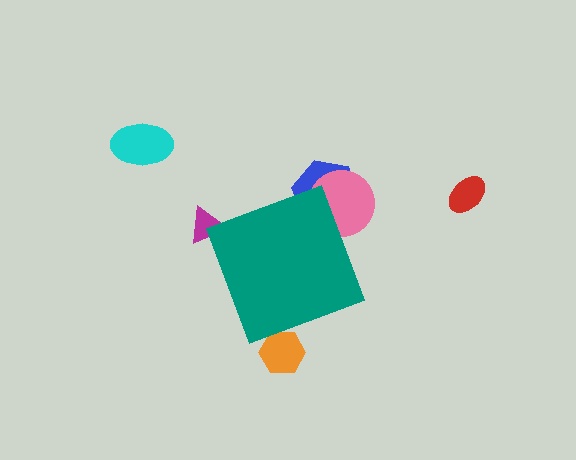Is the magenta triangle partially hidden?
Yes, the magenta triangle is partially hidden behind the teal diamond.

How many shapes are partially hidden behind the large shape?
4 shapes are partially hidden.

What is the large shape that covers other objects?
A teal diamond.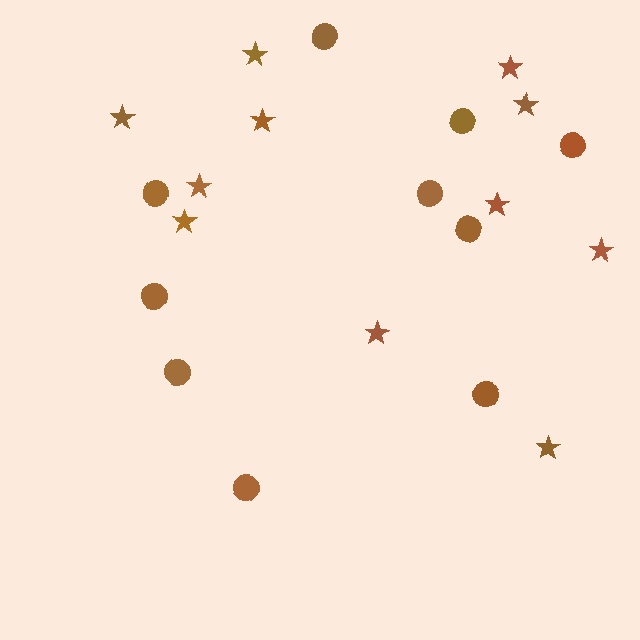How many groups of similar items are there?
There are 2 groups: one group of stars (11) and one group of circles (10).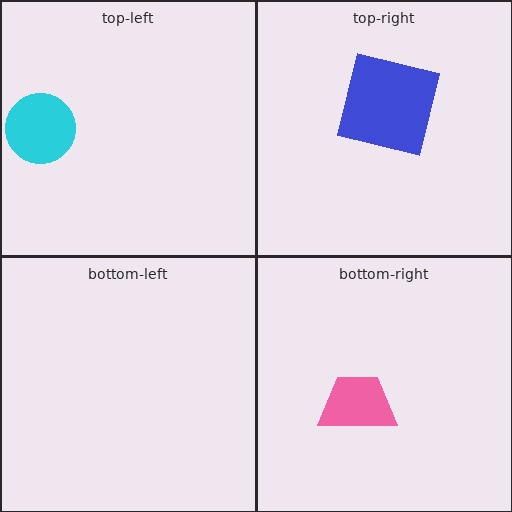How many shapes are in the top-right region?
1.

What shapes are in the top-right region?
The blue square.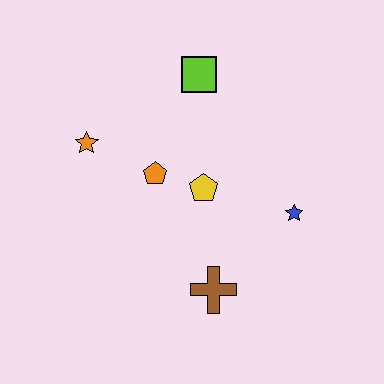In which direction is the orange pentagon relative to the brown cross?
The orange pentagon is above the brown cross.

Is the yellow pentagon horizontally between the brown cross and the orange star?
Yes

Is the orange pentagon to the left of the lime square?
Yes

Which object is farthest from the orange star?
The blue star is farthest from the orange star.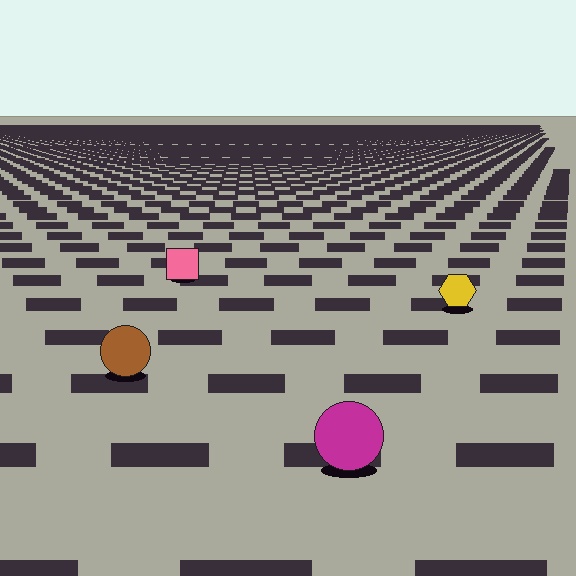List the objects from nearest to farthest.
From nearest to farthest: the magenta circle, the brown circle, the yellow hexagon, the pink square.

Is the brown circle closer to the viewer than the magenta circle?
No. The magenta circle is closer — you can tell from the texture gradient: the ground texture is coarser near it.